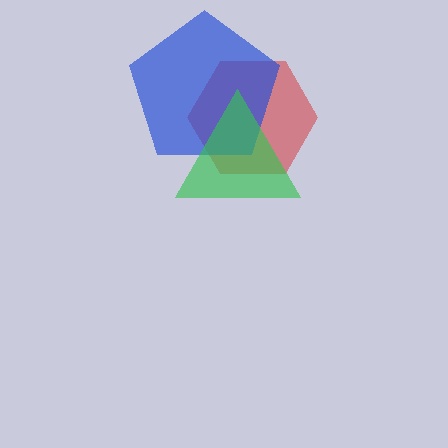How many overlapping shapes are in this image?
There are 3 overlapping shapes in the image.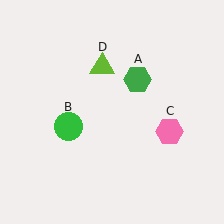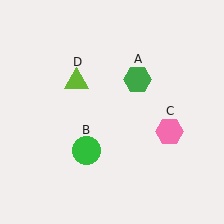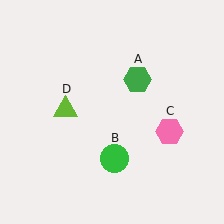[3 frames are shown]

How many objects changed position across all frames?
2 objects changed position: green circle (object B), lime triangle (object D).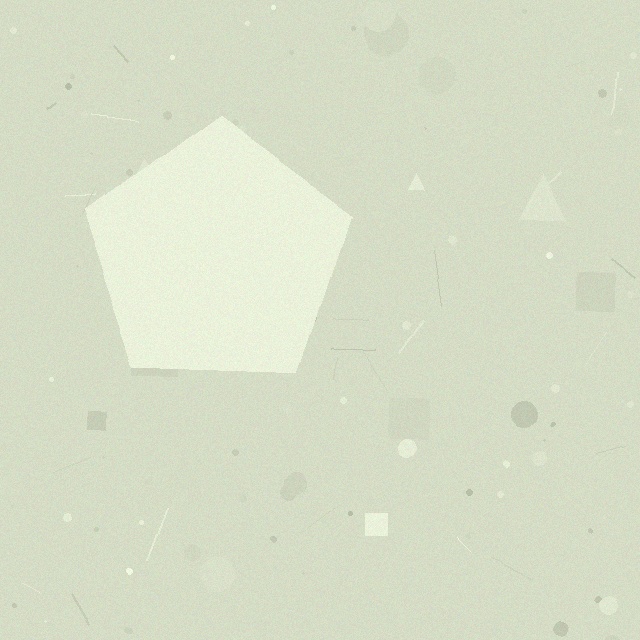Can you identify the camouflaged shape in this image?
The camouflaged shape is a pentagon.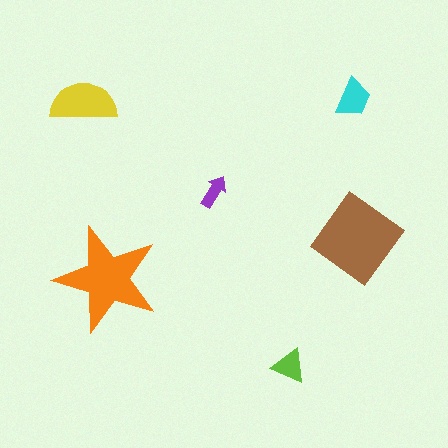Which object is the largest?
The brown diamond.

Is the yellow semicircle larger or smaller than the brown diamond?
Smaller.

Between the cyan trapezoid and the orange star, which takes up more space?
The orange star.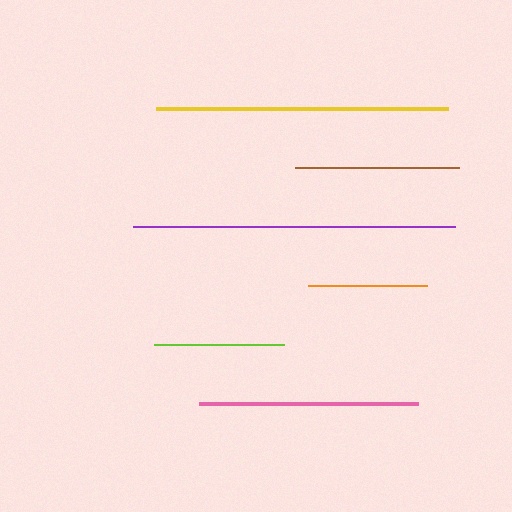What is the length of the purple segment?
The purple segment is approximately 322 pixels long.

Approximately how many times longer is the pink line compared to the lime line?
The pink line is approximately 1.7 times the length of the lime line.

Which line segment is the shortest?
The orange line is the shortest at approximately 119 pixels.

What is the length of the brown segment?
The brown segment is approximately 164 pixels long.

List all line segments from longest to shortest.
From longest to shortest: purple, yellow, pink, brown, lime, orange.